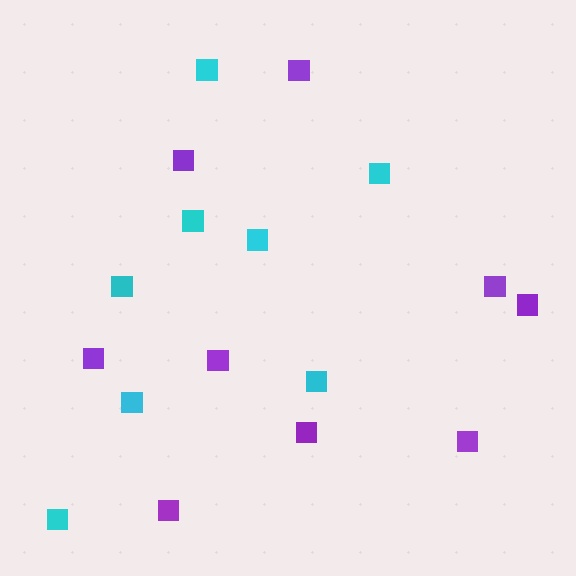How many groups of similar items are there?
There are 2 groups: one group of cyan squares (8) and one group of purple squares (9).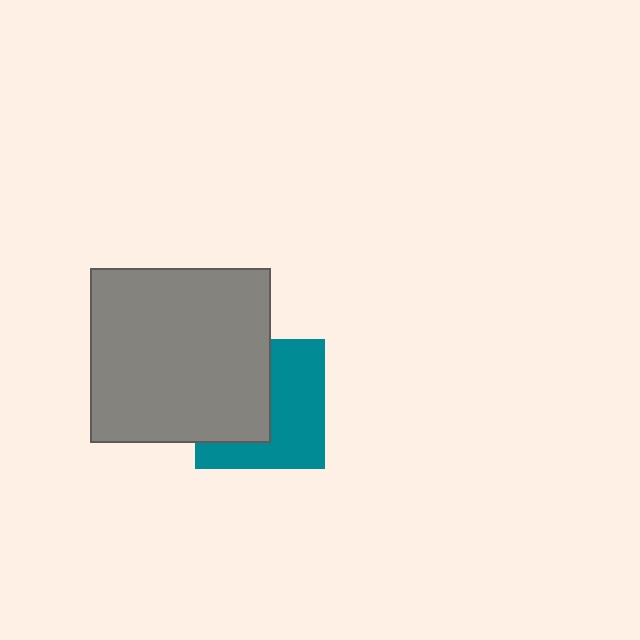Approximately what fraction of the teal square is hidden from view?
Roughly 47% of the teal square is hidden behind the gray rectangle.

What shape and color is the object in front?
The object in front is a gray rectangle.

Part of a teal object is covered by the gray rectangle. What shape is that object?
It is a square.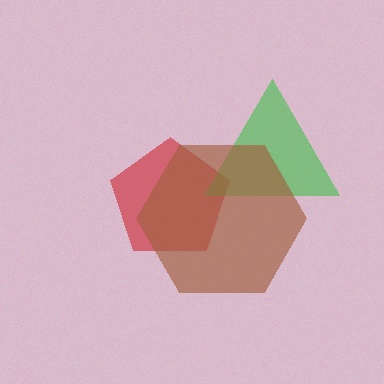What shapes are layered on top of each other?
The layered shapes are: a red pentagon, a green triangle, a brown hexagon.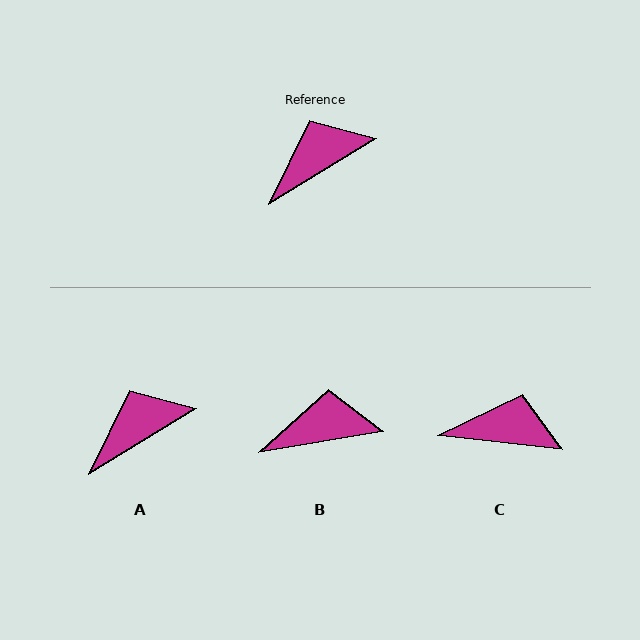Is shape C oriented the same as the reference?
No, it is off by about 38 degrees.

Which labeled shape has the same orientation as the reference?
A.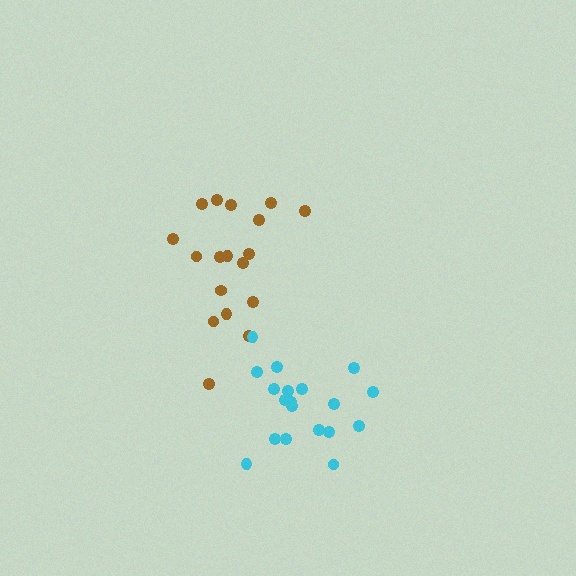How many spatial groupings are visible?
There are 2 spatial groupings.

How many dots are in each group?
Group 1: 18 dots, Group 2: 19 dots (37 total).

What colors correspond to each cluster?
The clusters are colored: brown, cyan.